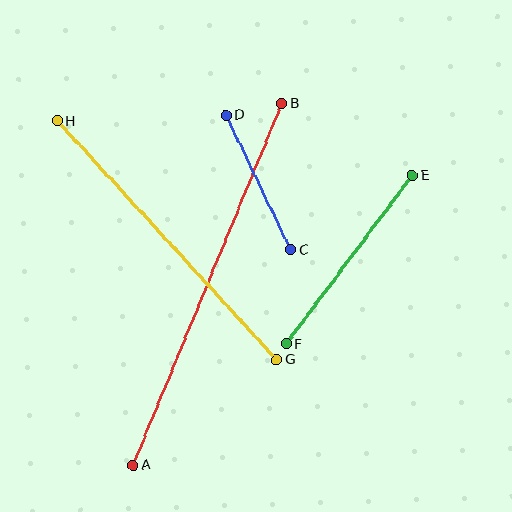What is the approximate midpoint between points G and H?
The midpoint is at approximately (167, 240) pixels.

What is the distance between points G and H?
The distance is approximately 325 pixels.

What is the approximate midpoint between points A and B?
The midpoint is at approximately (208, 284) pixels.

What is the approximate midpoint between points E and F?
The midpoint is at approximately (349, 260) pixels.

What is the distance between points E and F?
The distance is approximately 211 pixels.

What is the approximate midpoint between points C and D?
The midpoint is at approximately (258, 182) pixels.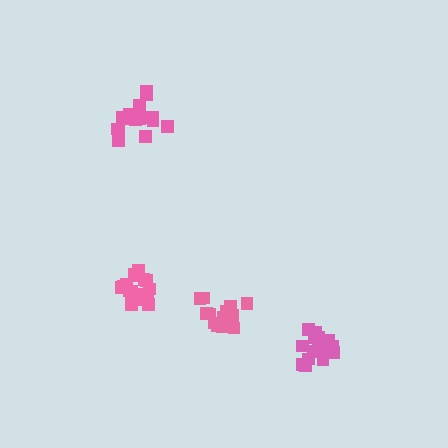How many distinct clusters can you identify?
There are 4 distinct clusters.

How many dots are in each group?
Group 1: 16 dots, Group 2: 16 dots, Group 3: 17 dots, Group 4: 17 dots (66 total).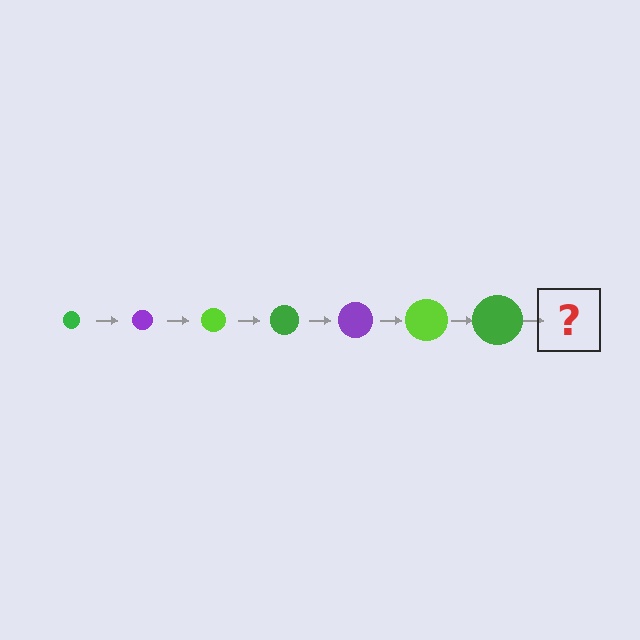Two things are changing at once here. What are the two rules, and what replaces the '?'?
The two rules are that the circle grows larger each step and the color cycles through green, purple, and lime. The '?' should be a purple circle, larger than the previous one.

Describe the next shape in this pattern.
It should be a purple circle, larger than the previous one.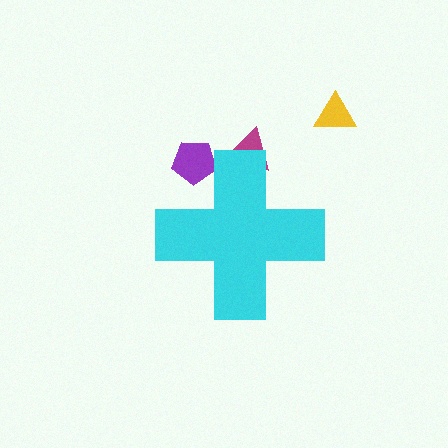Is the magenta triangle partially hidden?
Yes, the magenta triangle is partially hidden behind the cyan cross.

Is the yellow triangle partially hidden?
No, the yellow triangle is fully visible.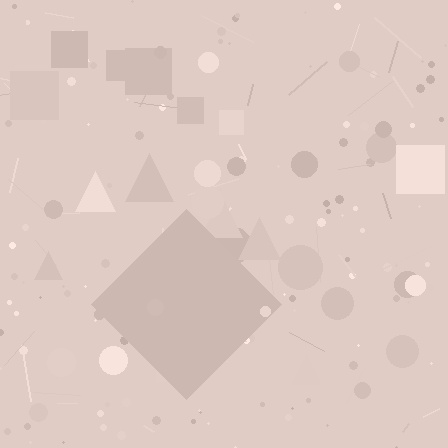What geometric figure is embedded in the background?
A diamond is embedded in the background.